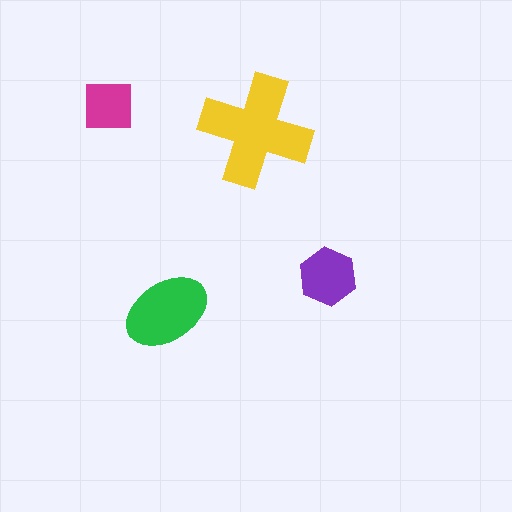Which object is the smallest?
The magenta square.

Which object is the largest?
The yellow cross.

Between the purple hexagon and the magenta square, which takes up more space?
The purple hexagon.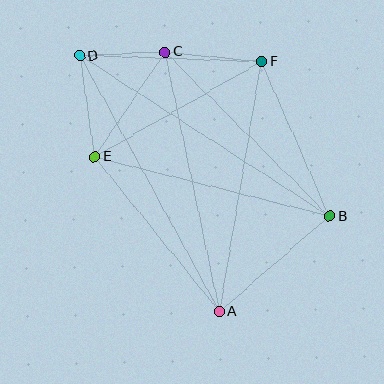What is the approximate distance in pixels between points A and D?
The distance between A and D is approximately 291 pixels.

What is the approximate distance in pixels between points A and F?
The distance between A and F is approximately 253 pixels.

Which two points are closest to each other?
Points C and D are closest to each other.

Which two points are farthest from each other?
Points B and D are farthest from each other.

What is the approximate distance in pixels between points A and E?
The distance between A and E is approximately 199 pixels.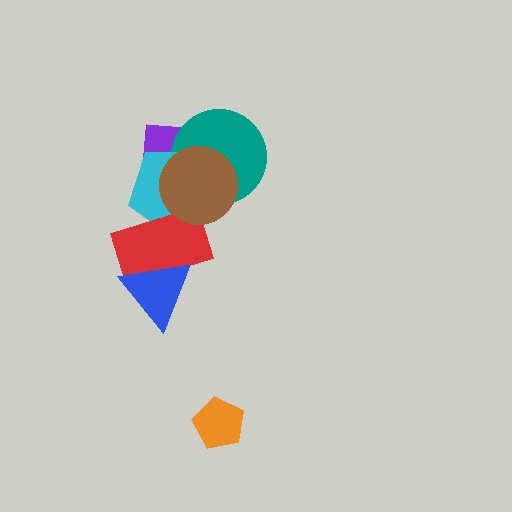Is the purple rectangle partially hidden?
Yes, it is partially covered by another shape.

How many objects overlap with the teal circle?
3 objects overlap with the teal circle.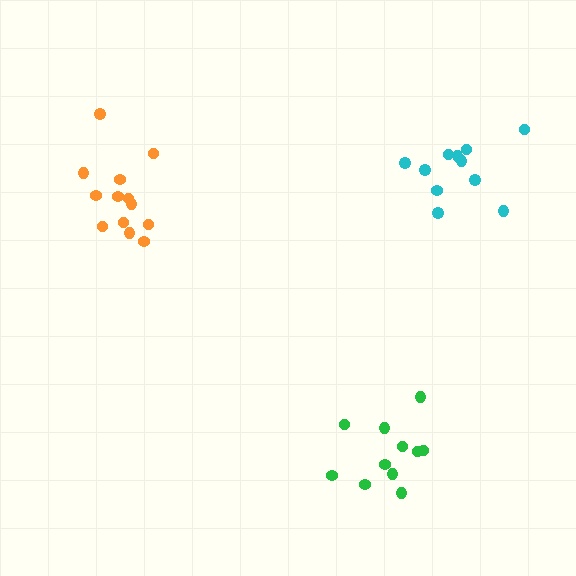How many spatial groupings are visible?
There are 3 spatial groupings.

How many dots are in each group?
Group 1: 13 dots, Group 2: 11 dots, Group 3: 11 dots (35 total).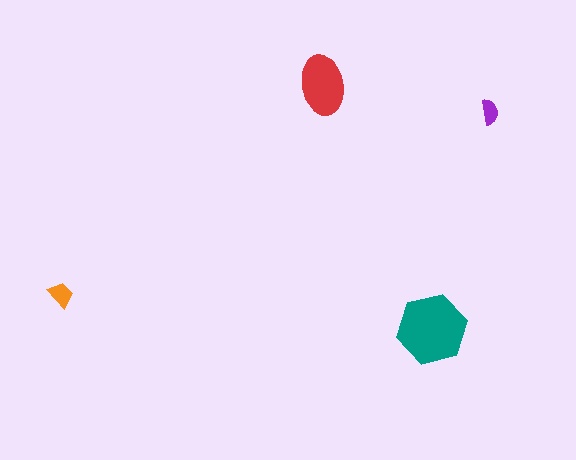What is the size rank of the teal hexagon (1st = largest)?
1st.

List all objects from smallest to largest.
The purple semicircle, the orange trapezoid, the red ellipse, the teal hexagon.